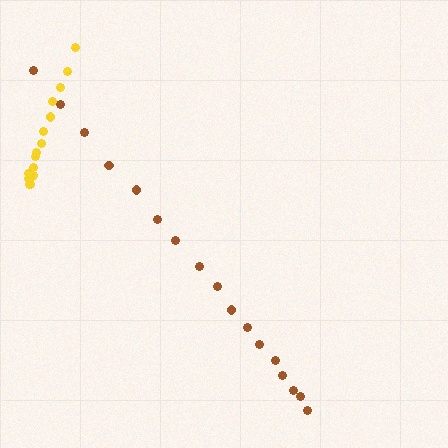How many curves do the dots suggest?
There are 2 distinct paths.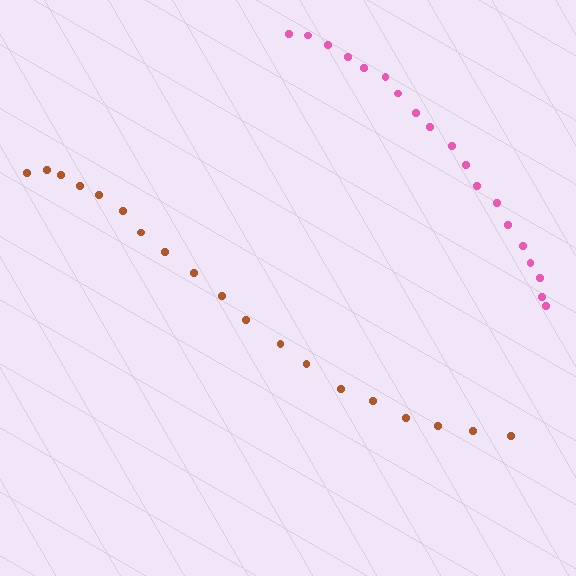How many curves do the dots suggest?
There are 2 distinct paths.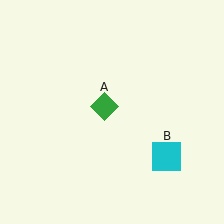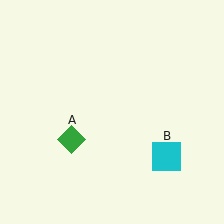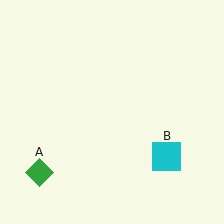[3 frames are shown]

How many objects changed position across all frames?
1 object changed position: green diamond (object A).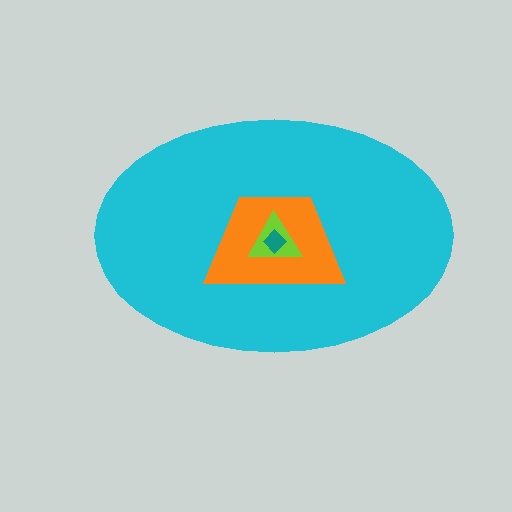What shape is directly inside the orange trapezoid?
The lime triangle.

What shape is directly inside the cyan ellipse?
The orange trapezoid.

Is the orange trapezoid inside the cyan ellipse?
Yes.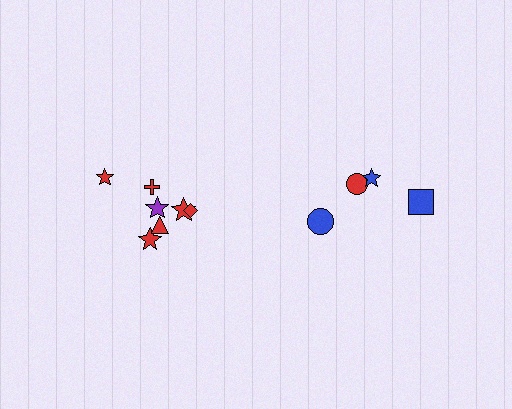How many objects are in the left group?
There are 7 objects.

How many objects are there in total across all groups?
There are 11 objects.